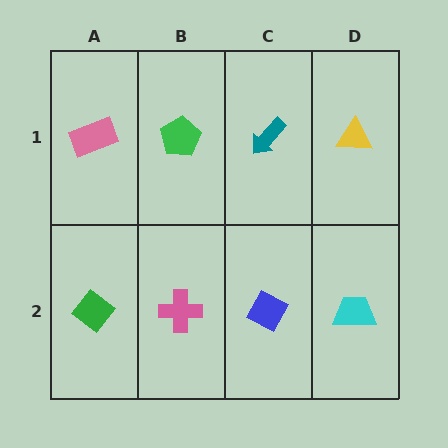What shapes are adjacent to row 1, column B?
A pink cross (row 2, column B), a pink rectangle (row 1, column A), a teal arrow (row 1, column C).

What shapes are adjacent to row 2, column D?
A yellow triangle (row 1, column D), a blue diamond (row 2, column C).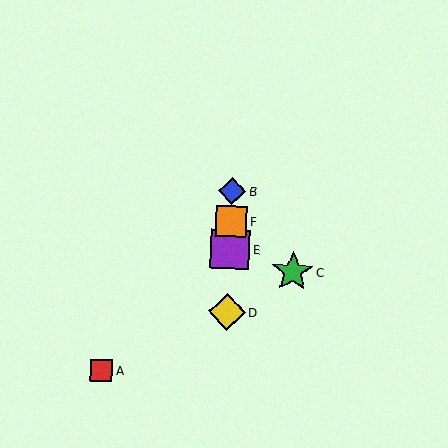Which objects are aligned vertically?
Objects B, D, E, F are aligned vertically.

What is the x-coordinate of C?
Object C is at x≈293.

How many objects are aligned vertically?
4 objects (B, D, E, F) are aligned vertically.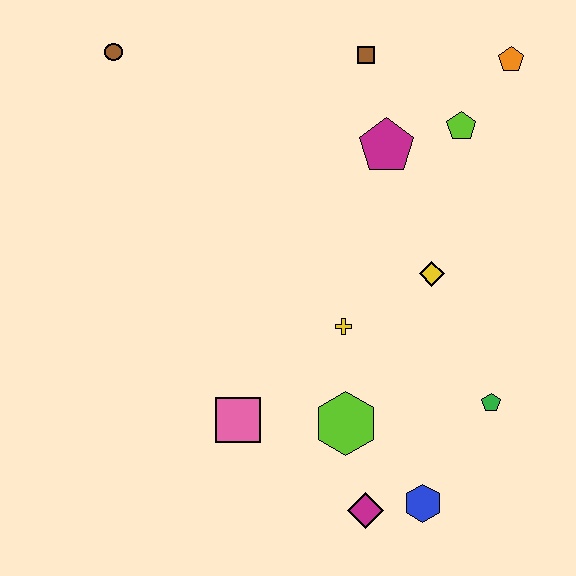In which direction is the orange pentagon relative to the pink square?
The orange pentagon is above the pink square.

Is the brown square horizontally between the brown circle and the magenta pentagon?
Yes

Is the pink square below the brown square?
Yes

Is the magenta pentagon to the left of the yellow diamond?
Yes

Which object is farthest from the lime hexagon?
The brown circle is farthest from the lime hexagon.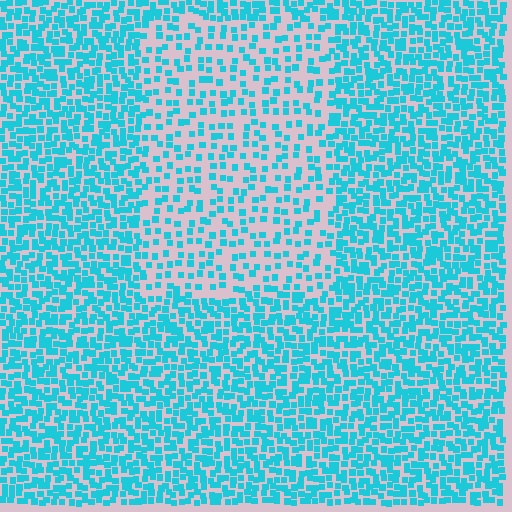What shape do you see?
I see a rectangle.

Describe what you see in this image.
The image contains small cyan elements arranged at two different densities. A rectangle-shaped region is visible where the elements are less densely packed than the surrounding area.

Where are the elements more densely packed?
The elements are more densely packed outside the rectangle boundary.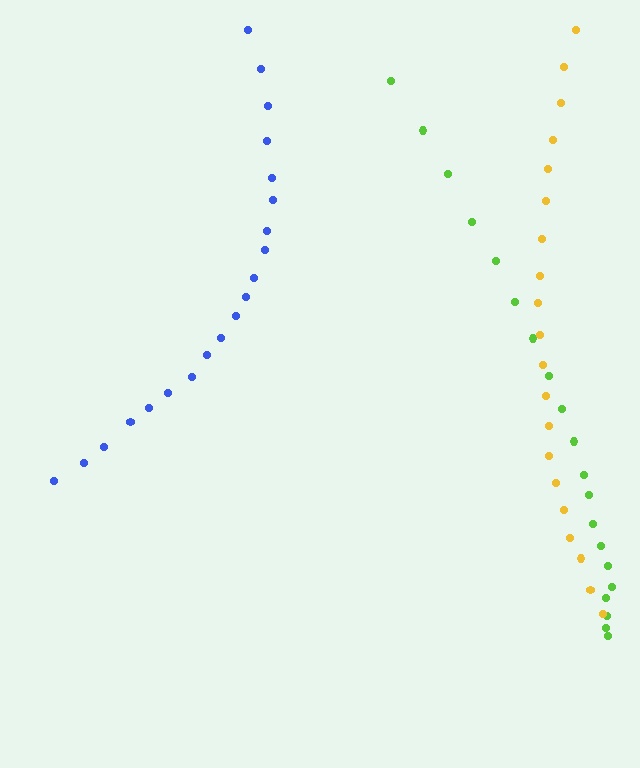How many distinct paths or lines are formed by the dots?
There are 3 distinct paths.